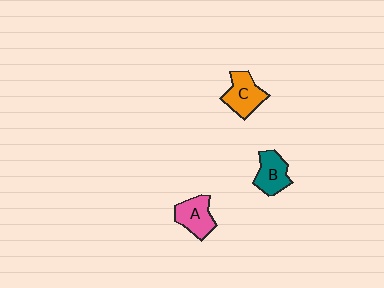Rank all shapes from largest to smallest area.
From largest to smallest: C (orange), A (pink), B (teal).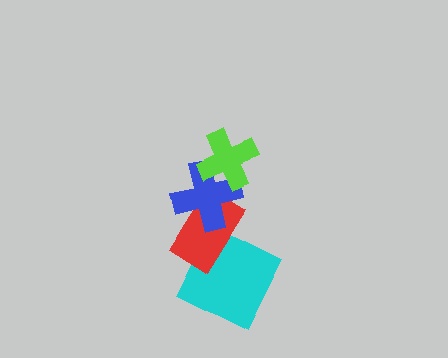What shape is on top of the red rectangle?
The blue cross is on top of the red rectangle.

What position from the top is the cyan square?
The cyan square is 4th from the top.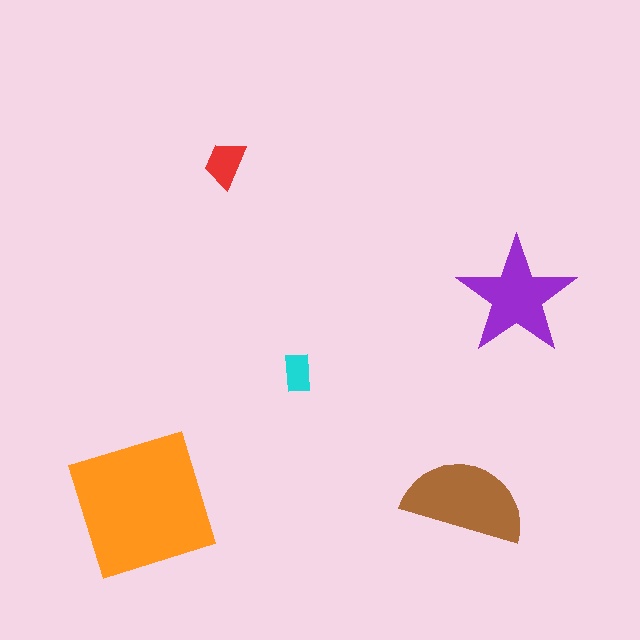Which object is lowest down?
The orange square is bottommost.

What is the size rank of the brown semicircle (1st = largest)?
2nd.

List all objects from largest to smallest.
The orange square, the brown semicircle, the purple star, the red trapezoid, the cyan rectangle.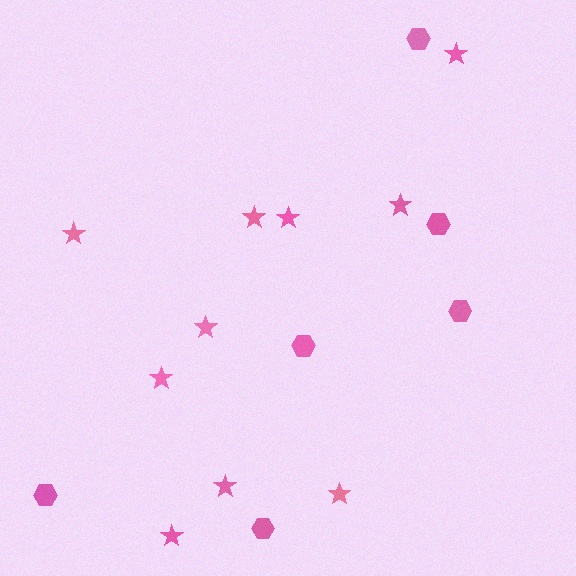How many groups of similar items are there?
There are 2 groups: one group of stars (10) and one group of hexagons (6).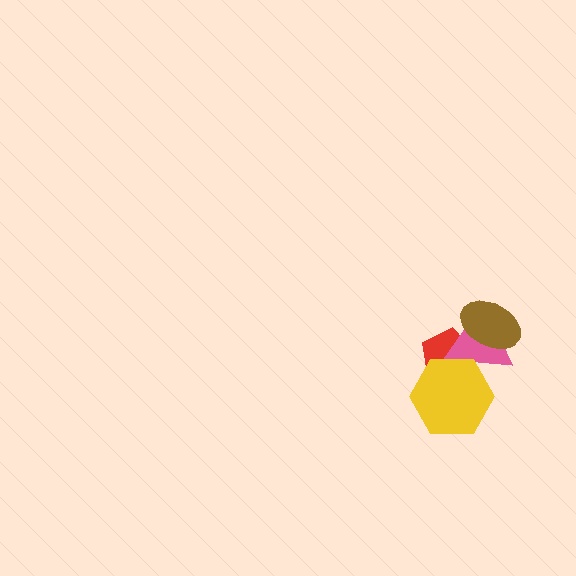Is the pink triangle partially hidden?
Yes, it is partially covered by another shape.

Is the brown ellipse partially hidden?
No, no other shape covers it.